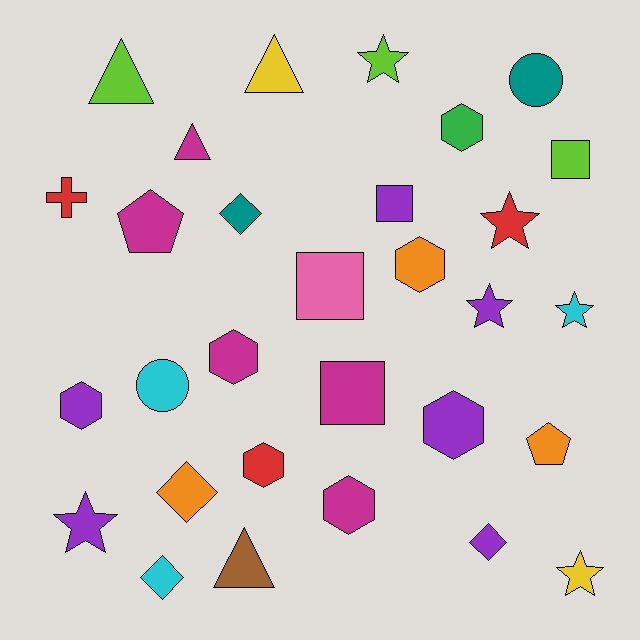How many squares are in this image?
There are 4 squares.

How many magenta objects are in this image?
There are 5 magenta objects.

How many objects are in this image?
There are 30 objects.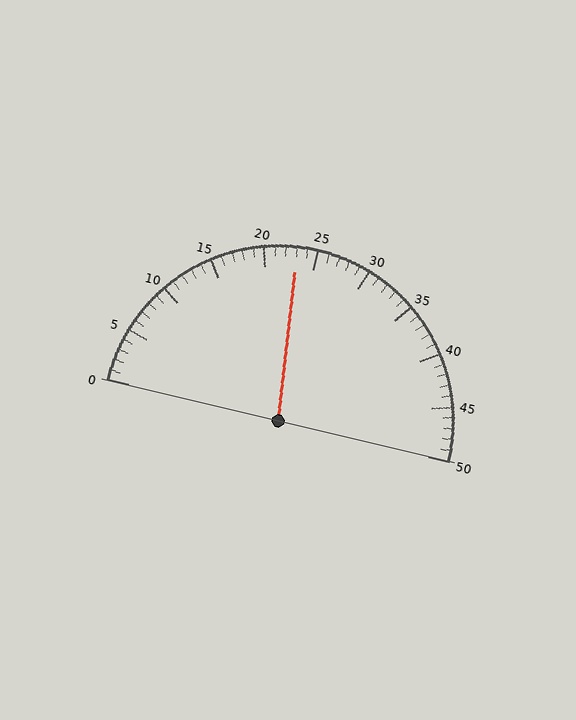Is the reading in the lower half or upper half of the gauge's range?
The reading is in the lower half of the range (0 to 50).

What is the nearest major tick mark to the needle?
The nearest major tick mark is 25.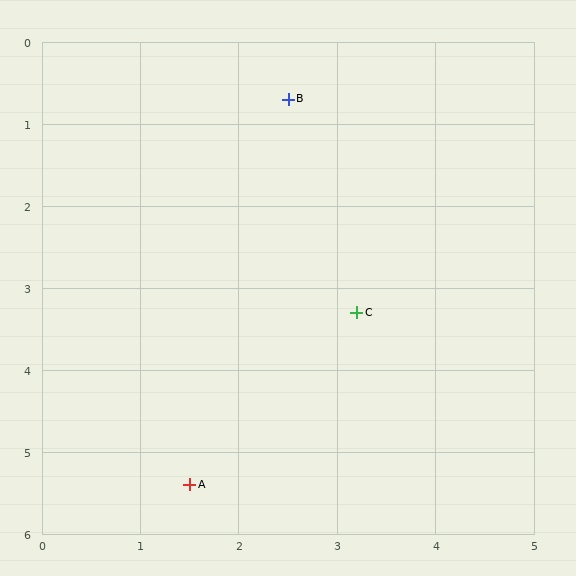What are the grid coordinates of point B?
Point B is at approximately (2.5, 0.7).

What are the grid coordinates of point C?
Point C is at approximately (3.2, 3.3).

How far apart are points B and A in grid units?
Points B and A are about 4.8 grid units apart.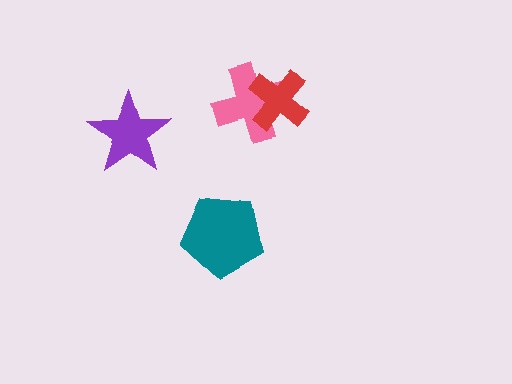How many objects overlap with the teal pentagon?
0 objects overlap with the teal pentagon.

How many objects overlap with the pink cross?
1 object overlaps with the pink cross.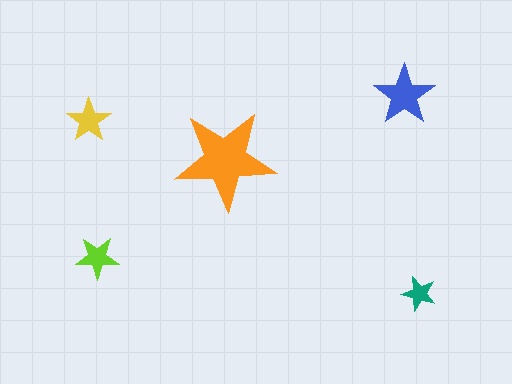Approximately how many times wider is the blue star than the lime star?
About 1.5 times wider.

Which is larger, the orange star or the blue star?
The orange one.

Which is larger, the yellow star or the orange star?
The orange one.